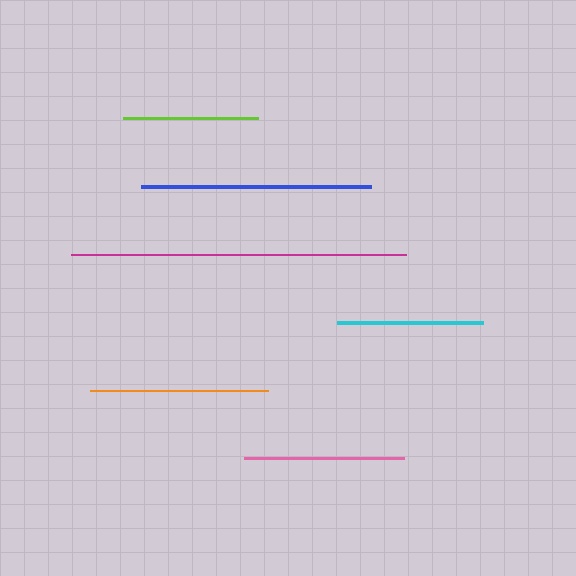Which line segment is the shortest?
The lime line is the shortest at approximately 135 pixels.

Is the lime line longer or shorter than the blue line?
The blue line is longer than the lime line.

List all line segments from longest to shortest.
From longest to shortest: magenta, blue, orange, pink, cyan, lime.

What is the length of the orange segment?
The orange segment is approximately 178 pixels long.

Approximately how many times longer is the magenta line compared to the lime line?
The magenta line is approximately 2.5 times the length of the lime line.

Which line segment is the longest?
The magenta line is the longest at approximately 336 pixels.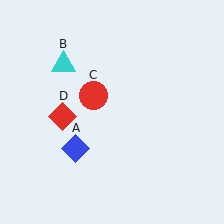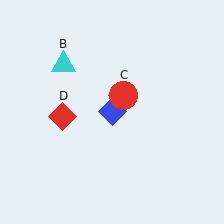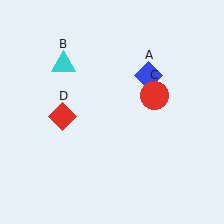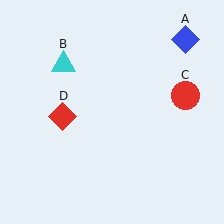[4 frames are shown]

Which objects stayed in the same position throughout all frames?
Cyan triangle (object B) and red diamond (object D) remained stationary.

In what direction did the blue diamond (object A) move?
The blue diamond (object A) moved up and to the right.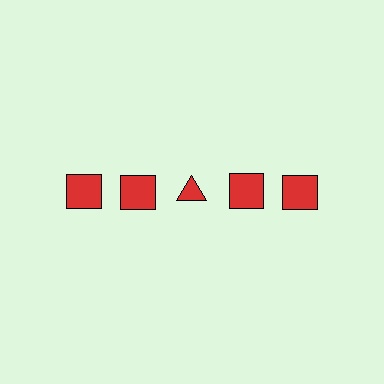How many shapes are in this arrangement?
There are 5 shapes arranged in a grid pattern.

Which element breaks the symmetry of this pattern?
The red triangle in the top row, center column breaks the symmetry. All other shapes are red squares.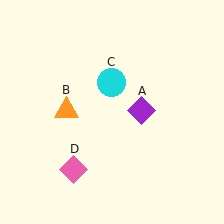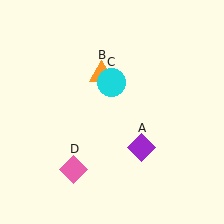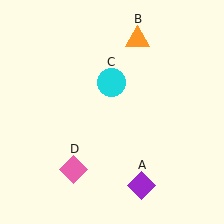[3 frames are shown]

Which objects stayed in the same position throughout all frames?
Cyan circle (object C) and pink diamond (object D) remained stationary.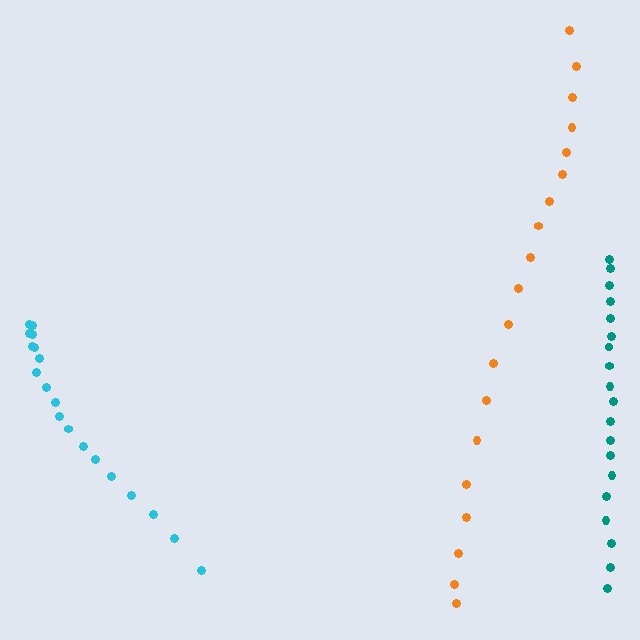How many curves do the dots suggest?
There are 3 distinct paths.